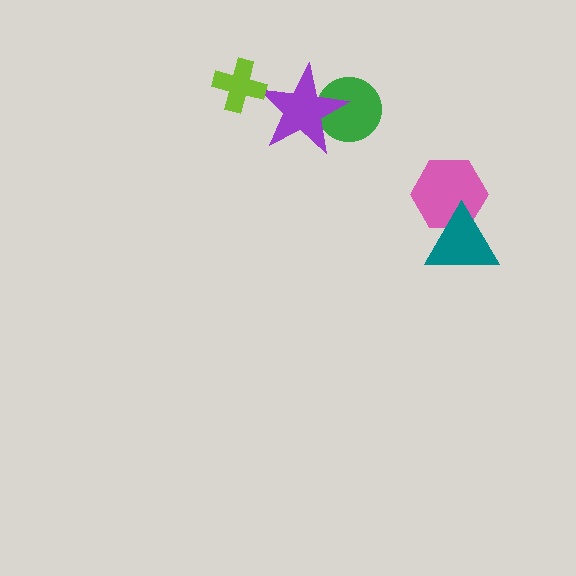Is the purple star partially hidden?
No, no other shape covers it.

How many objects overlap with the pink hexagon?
1 object overlaps with the pink hexagon.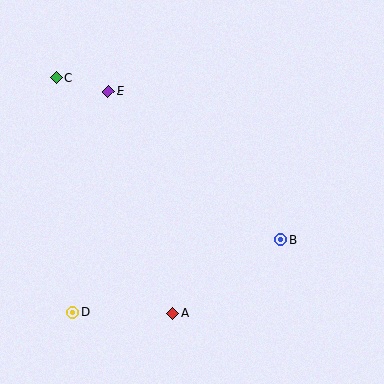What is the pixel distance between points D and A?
The distance between D and A is 100 pixels.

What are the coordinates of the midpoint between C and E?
The midpoint between C and E is at (82, 84).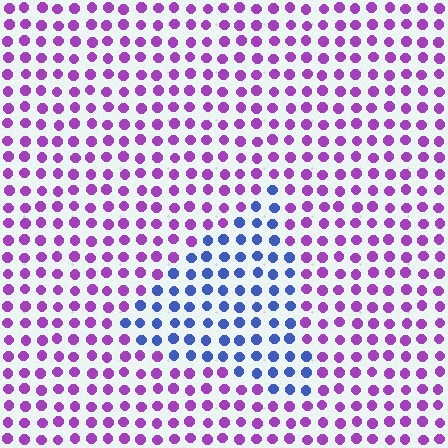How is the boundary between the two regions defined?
The boundary is defined purely by a slight shift in hue (about 61 degrees). Spacing, size, and orientation are identical on both sides.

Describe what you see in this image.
The image is filled with small purple elements in a uniform arrangement. A triangle-shaped region is visible where the elements are tinted to a slightly different hue, forming a subtle color boundary.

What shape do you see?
I see a triangle.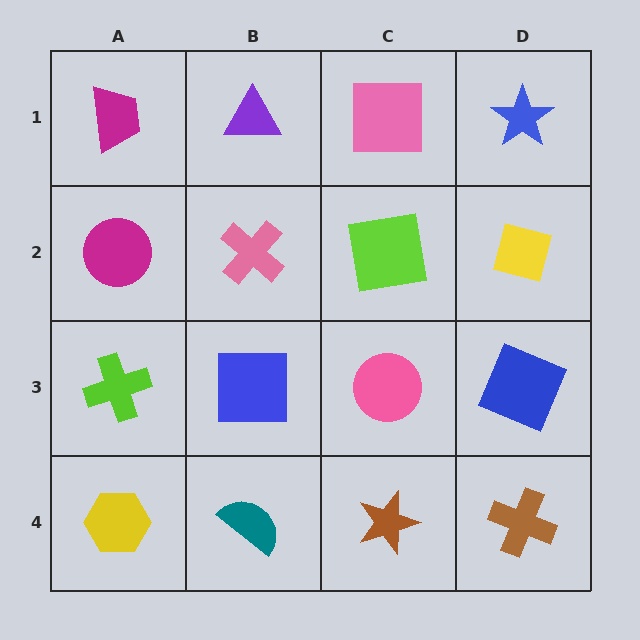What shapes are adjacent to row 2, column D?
A blue star (row 1, column D), a blue square (row 3, column D), a lime square (row 2, column C).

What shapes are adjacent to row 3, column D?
A yellow square (row 2, column D), a brown cross (row 4, column D), a pink circle (row 3, column C).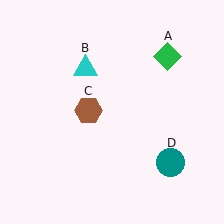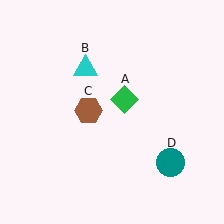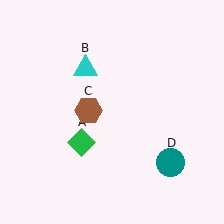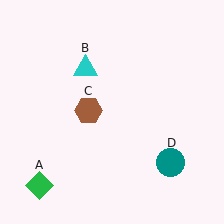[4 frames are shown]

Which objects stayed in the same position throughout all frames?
Cyan triangle (object B) and brown hexagon (object C) and teal circle (object D) remained stationary.